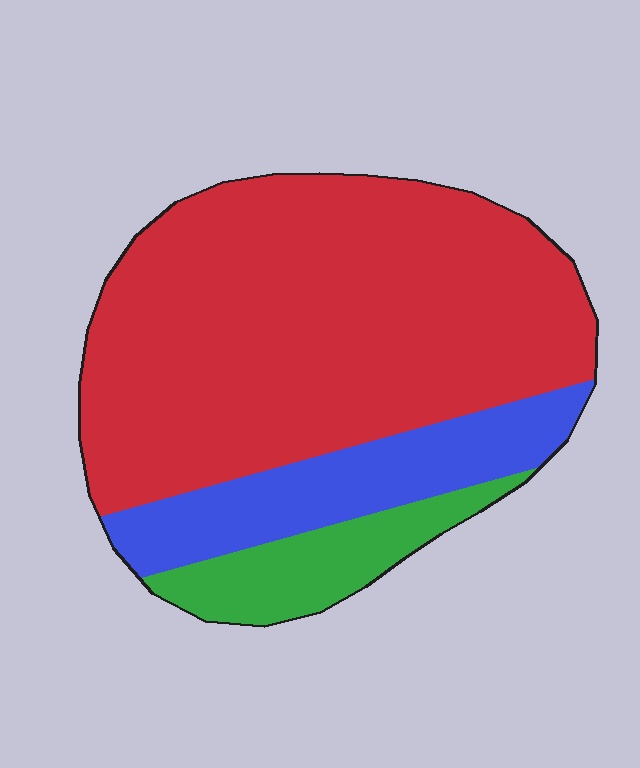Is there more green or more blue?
Blue.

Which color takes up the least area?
Green, at roughly 10%.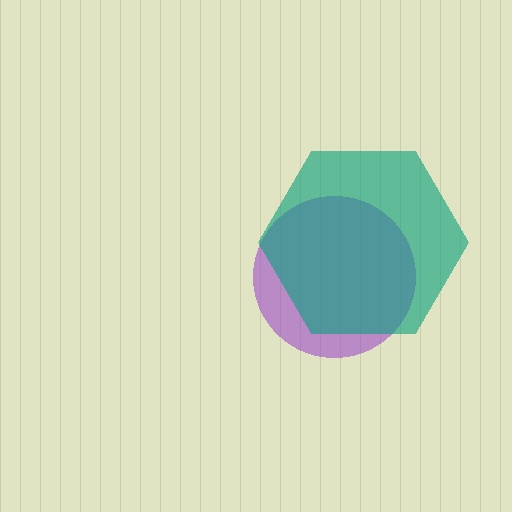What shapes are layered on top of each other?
The layered shapes are: a purple circle, a teal hexagon.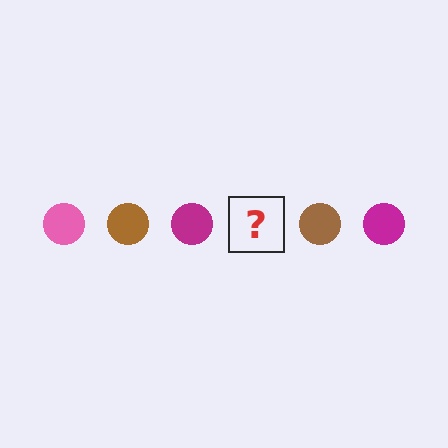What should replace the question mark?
The question mark should be replaced with a pink circle.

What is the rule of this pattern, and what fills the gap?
The rule is that the pattern cycles through pink, brown, magenta circles. The gap should be filled with a pink circle.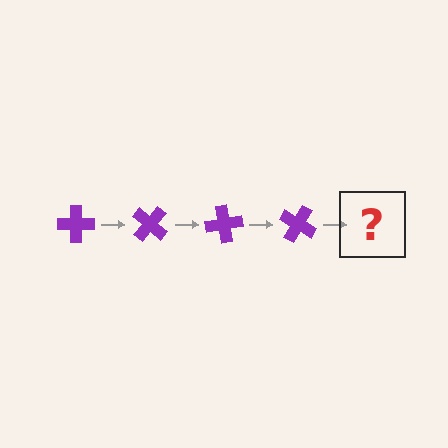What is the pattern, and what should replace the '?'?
The pattern is that the cross rotates 40 degrees each step. The '?' should be a purple cross rotated 160 degrees.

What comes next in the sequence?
The next element should be a purple cross rotated 160 degrees.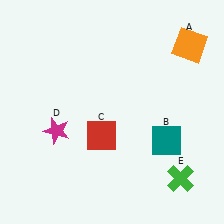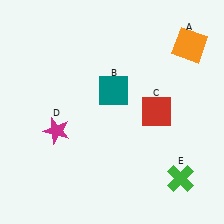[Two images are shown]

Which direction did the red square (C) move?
The red square (C) moved right.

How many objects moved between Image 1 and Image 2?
2 objects moved between the two images.